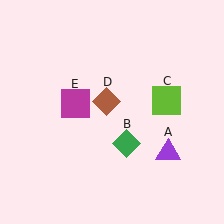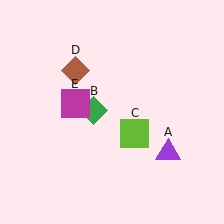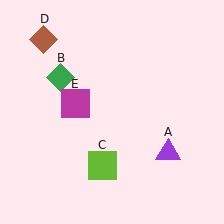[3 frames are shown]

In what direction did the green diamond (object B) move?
The green diamond (object B) moved up and to the left.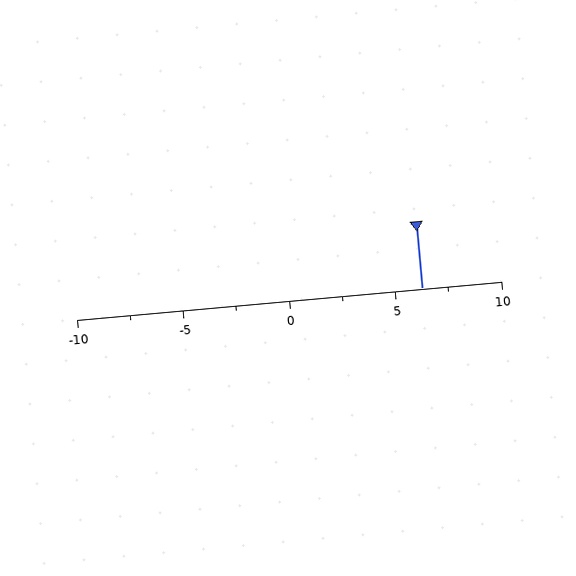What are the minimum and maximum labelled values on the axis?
The axis runs from -10 to 10.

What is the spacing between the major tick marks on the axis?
The major ticks are spaced 5 apart.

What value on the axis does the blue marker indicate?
The marker indicates approximately 6.2.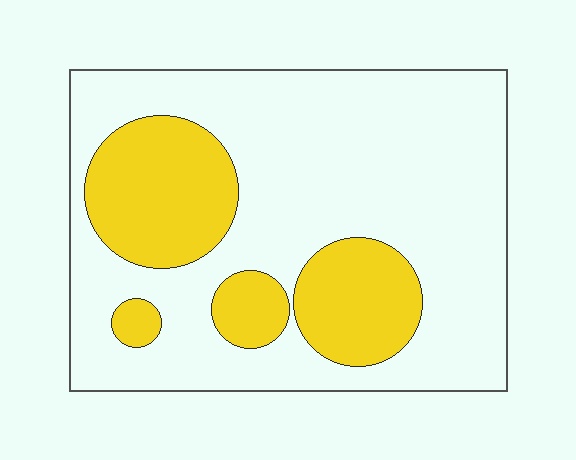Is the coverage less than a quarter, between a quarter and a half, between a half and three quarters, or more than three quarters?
Between a quarter and a half.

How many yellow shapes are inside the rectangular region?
4.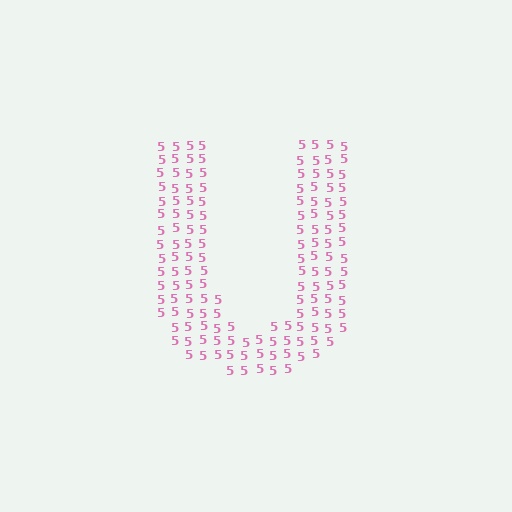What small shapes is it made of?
It is made of small digit 5's.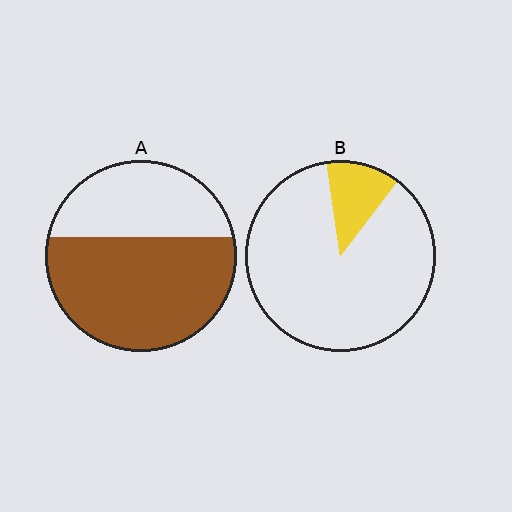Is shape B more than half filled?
No.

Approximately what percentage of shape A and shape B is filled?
A is approximately 65% and B is approximately 15%.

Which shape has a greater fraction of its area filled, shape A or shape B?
Shape A.